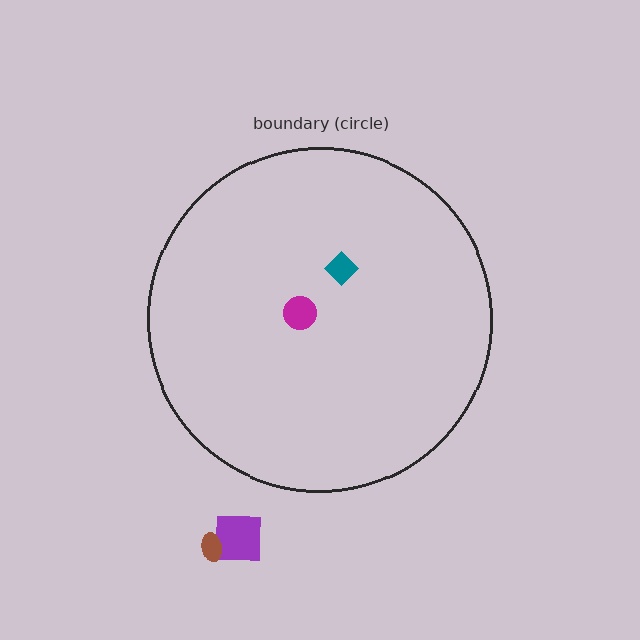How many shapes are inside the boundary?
2 inside, 2 outside.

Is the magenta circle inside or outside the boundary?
Inside.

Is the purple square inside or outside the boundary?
Outside.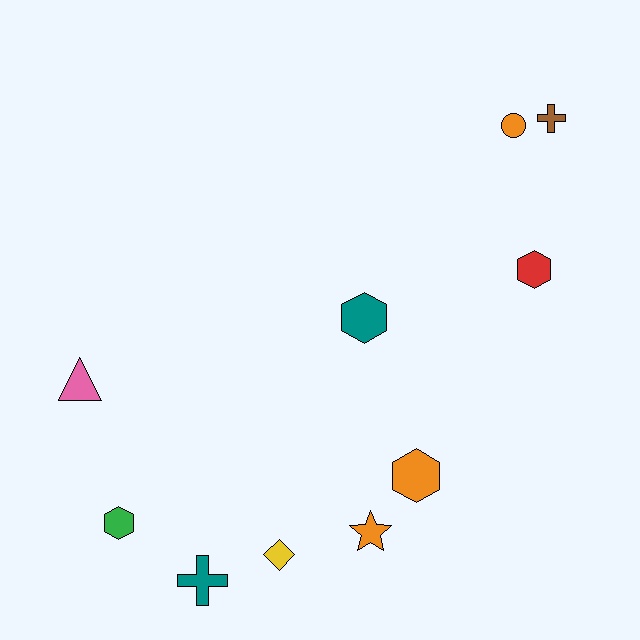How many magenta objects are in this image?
There are no magenta objects.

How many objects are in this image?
There are 10 objects.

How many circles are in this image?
There is 1 circle.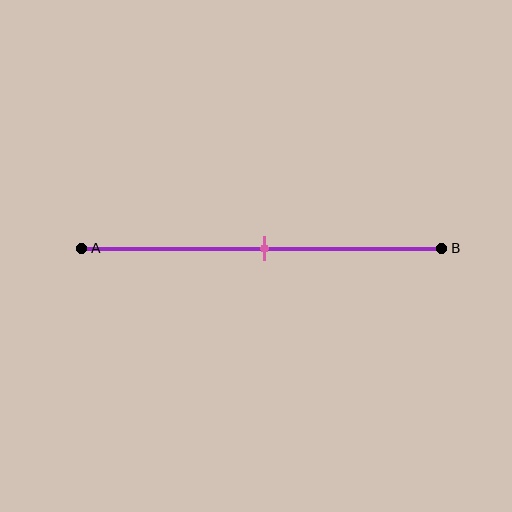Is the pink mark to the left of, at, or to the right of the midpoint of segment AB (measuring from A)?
The pink mark is approximately at the midpoint of segment AB.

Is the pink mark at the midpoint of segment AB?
Yes, the mark is approximately at the midpoint.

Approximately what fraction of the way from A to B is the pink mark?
The pink mark is approximately 50% of the way from A to B.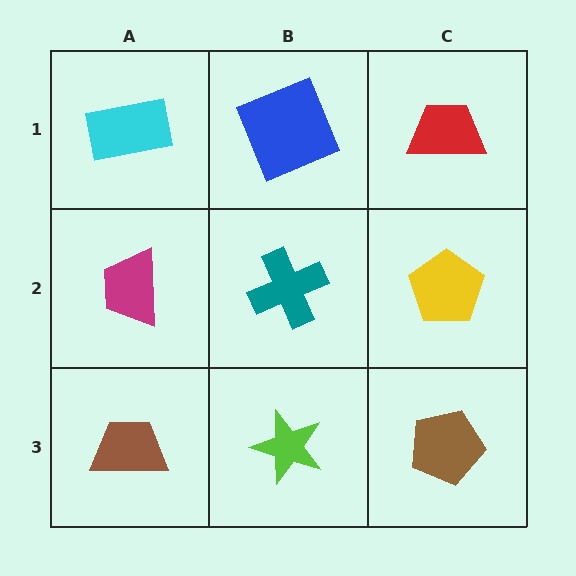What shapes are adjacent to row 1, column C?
A yellow pentagon (row 2, column C), a blue square (row 1, column B).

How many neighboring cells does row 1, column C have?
2.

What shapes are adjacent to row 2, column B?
A blue square (row 1, column B), a lime star (row 3, column B), a magenta trapezoid (row 2, column A), a yellow pentagon (row 2, column C).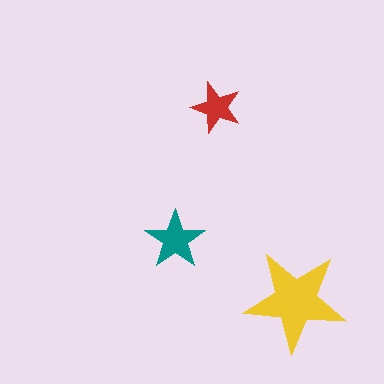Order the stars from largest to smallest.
the yellow one, the teal one, the red one.